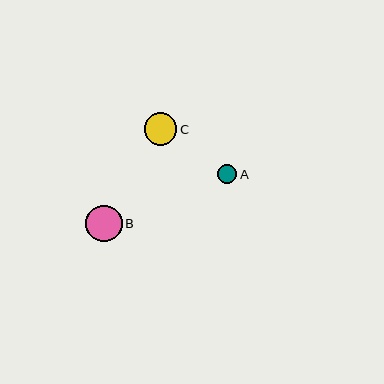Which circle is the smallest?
Circle A is the smallest with a size of approximately 19 pixels.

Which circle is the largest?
Circle B is the largest with a size of approximately 37 pixels.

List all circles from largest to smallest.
From largest to smallest: B, C, A.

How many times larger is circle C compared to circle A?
Circle C is approximately 1.7 times the size of circle A.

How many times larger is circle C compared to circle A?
Circle C is approximately 1.7 times the size of circle A.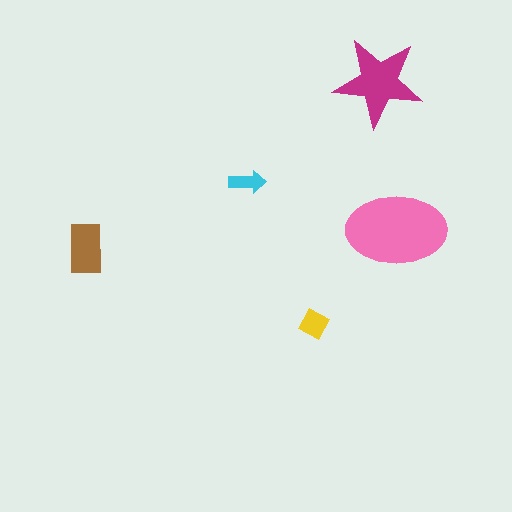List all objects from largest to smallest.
The pink ellipse, the magenta star, the brown rectangle, the yellow diamond, the cyan arrow.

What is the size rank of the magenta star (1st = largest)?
2nd.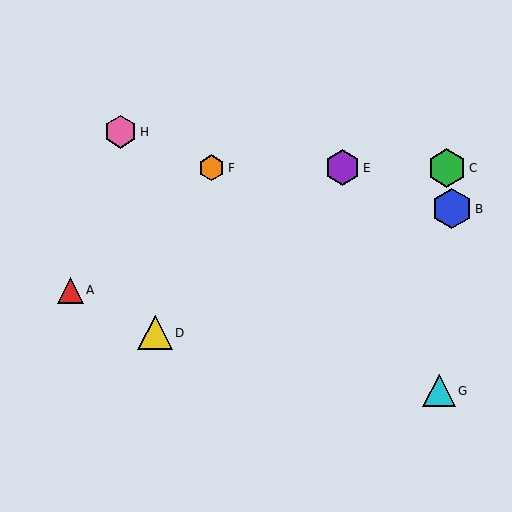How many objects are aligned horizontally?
3 objects (C, E, F) are aligned horizontally.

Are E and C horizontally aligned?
Yes, both are at y≈168.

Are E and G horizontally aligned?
No, E is at y≈168 and G is at y≈391.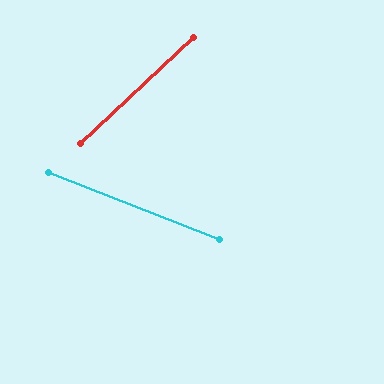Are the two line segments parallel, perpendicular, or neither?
Neither parallel nor perpendicular — they differ by about 64°.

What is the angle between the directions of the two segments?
Approximately 64 degrees.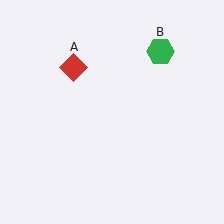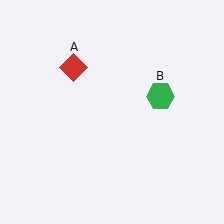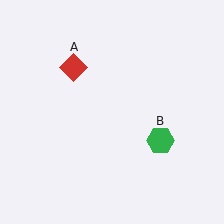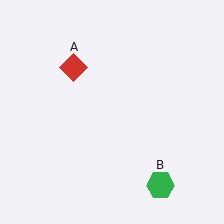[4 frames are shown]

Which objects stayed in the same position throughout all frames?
Red diamond (object A) remained stationary.